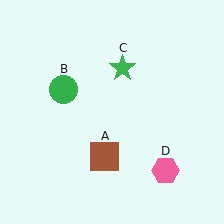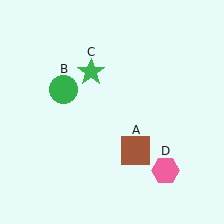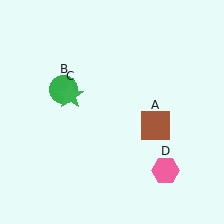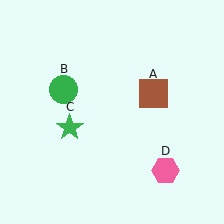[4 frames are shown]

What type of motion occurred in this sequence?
The brown square (object A), green star (object C) rotated counterclockwise around the center of the scene.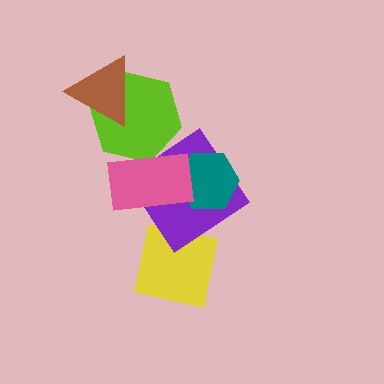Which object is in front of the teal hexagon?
The pink rectangle is in front of the teal hexagon.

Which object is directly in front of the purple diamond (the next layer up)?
The teal hexagon is directly in front of the purple diamond.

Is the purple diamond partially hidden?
Yes, it is partially covered by another shape.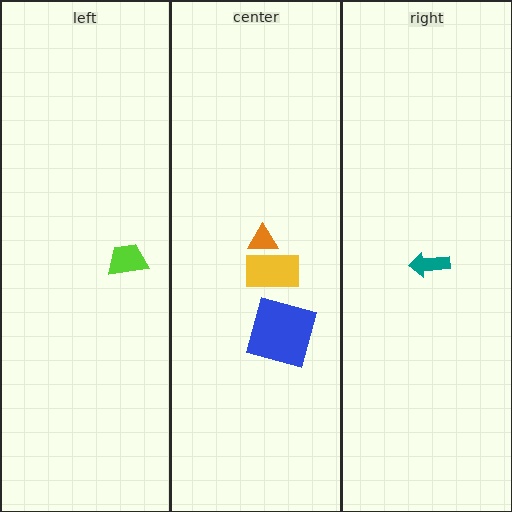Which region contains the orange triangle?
The center region.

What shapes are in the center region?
The blue square, the yellow rectangle, the orange triangle.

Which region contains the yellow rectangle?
The center region.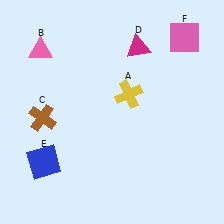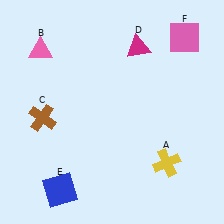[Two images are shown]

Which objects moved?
The objects that moved are: the yellow cross (A), the blue square (E).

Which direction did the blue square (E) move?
The blue square (E) moved down.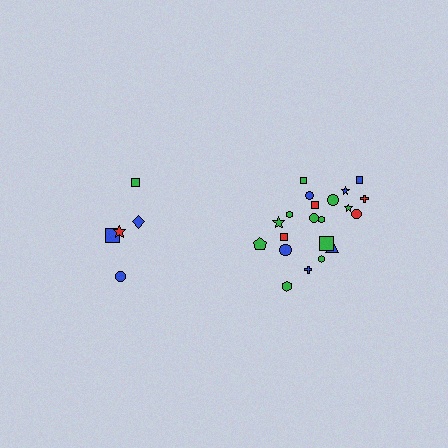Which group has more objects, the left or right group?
The right group.